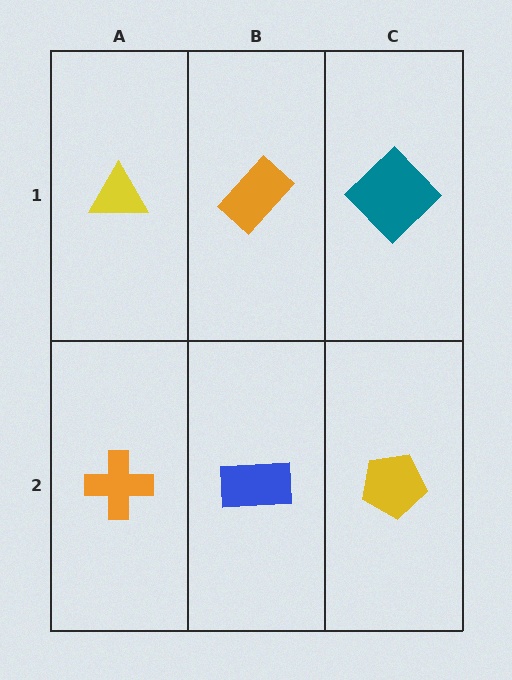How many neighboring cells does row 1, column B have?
3.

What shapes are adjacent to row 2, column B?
An orange rectangle (row 1, column B), an orange cross (row 2, column A), a yellow pentagon (row 2, column C).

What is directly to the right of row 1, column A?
An orange rectangle.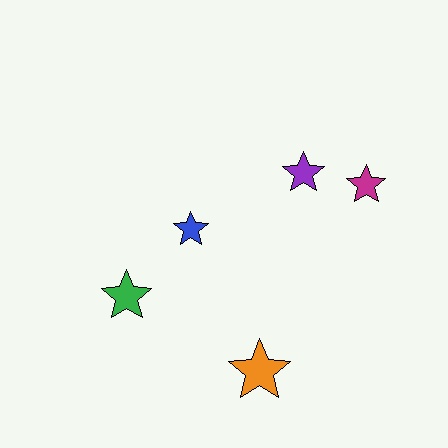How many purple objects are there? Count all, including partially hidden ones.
There is 1 purple object.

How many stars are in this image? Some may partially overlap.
There are 5 stars.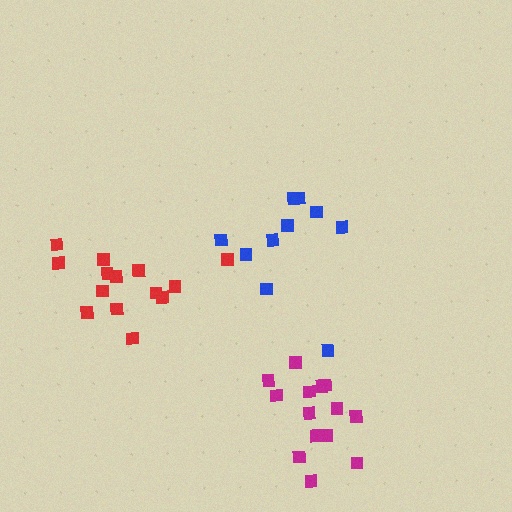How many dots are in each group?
Group 1: 10 dots, Group 2: 14 dots, Group 3: 14 dots (38 total).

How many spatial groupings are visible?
There are 3 spatial groupings.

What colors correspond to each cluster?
The clusters are colored: blue, magenta, red.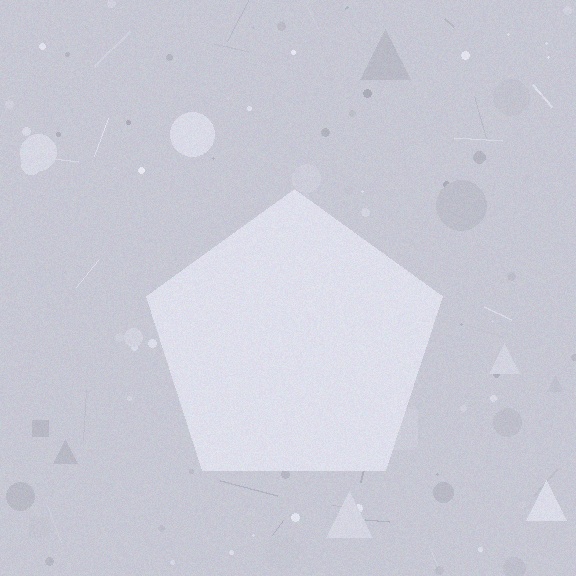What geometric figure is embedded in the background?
A pentagon is embedded in the background.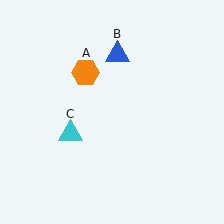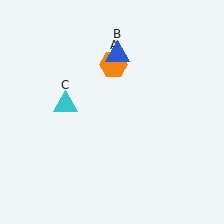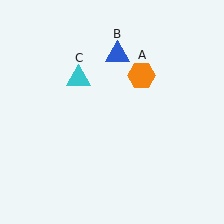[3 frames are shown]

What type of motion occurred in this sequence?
The orange hexagon (object A), cyan triangle (object C) rotated clockwise around the center of the scene.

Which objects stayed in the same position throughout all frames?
Blue triangle (object B) remained stationary.